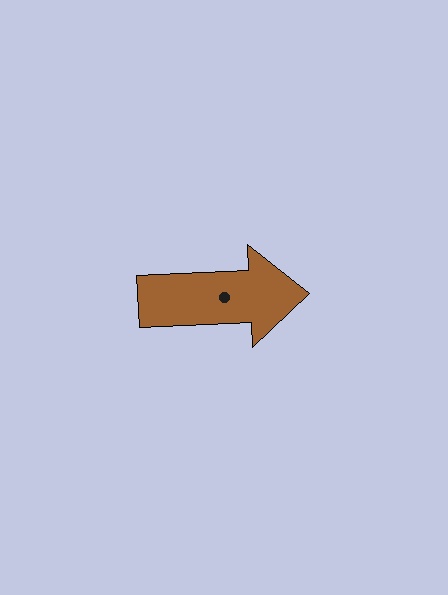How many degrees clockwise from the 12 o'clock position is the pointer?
Approximately 87 degrees.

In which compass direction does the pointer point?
East.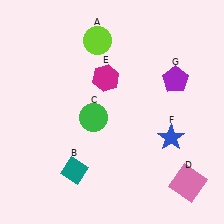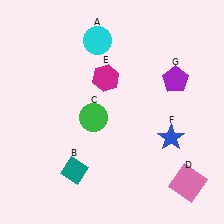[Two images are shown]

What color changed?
The circle (A) changed from lime in Image 1 to cyan in Image 2.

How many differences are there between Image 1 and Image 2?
There is 1 difference between the two images.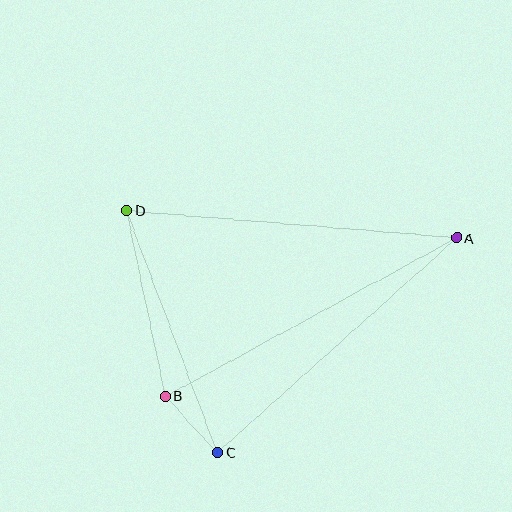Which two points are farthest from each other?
Points A and B are farthest from each other.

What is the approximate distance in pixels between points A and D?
The distance between A and D is approximately 331 pixels.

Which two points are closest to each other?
Points B and C are closest to each other.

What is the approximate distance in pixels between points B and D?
The distance between B and D is approximately 190 pixels.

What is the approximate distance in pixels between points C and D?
The distance between C and D is approximately 258 pixels.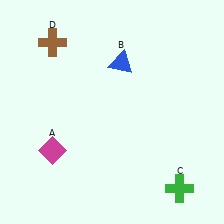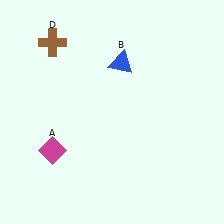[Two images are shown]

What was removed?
The green cross (C) was removed in Image 2.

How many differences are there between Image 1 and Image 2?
There is 1 difference between the two images.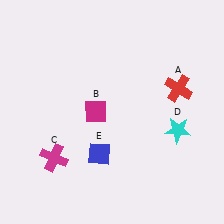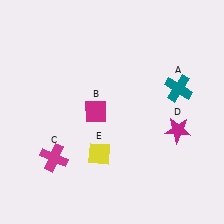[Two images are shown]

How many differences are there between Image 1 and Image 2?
There are 3 differences between the two images.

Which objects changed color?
A changed from red to teal. D changed from cyan to magenta. E changed from blue to yellow.